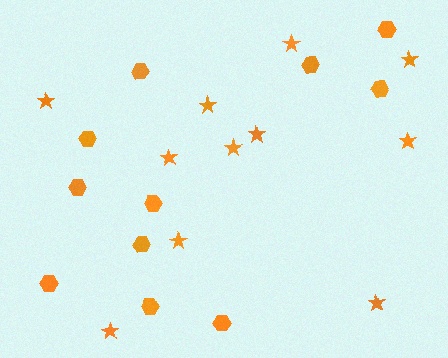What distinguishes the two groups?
There are 2 groups: one group of hexagons (11) and one group of stars (11).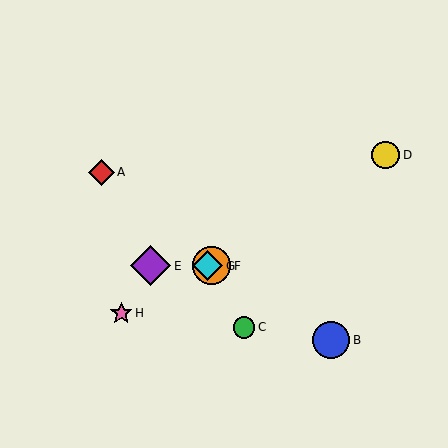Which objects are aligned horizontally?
Objects E, F, G are aligned horizontally.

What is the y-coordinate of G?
Object G is at y≈266.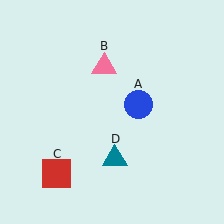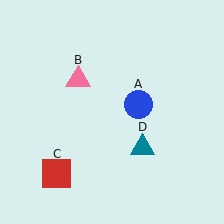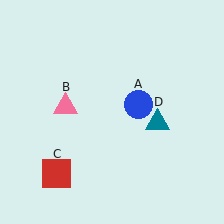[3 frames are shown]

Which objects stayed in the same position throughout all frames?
Blue circle (object A) and red square (object C) remained stationary.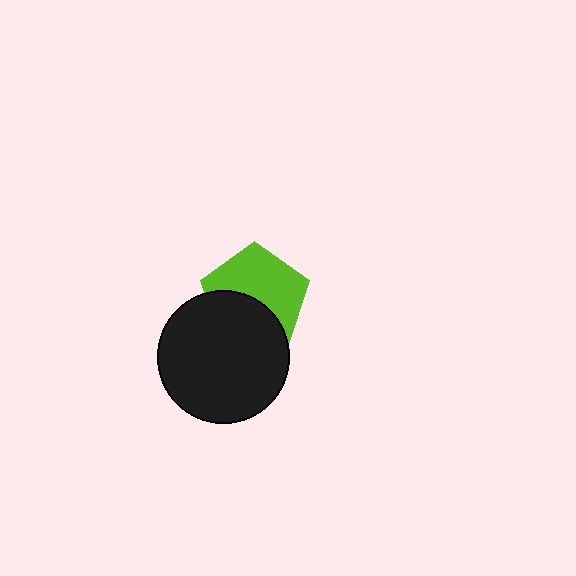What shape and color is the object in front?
The object in front is a black circle.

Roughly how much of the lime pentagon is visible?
About half of it is visible (roughly 58%).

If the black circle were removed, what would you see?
You would see the complete lime pentagon.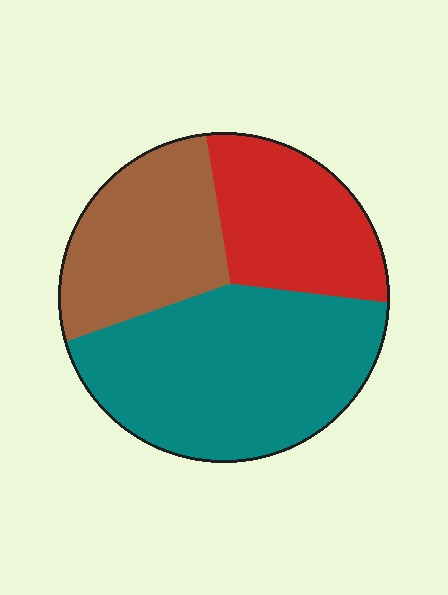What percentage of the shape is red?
Red covers roughly 25% of the shape.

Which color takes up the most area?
Teal, at roughly 50%.